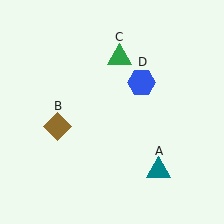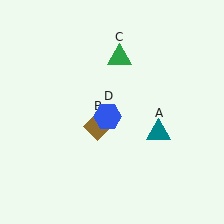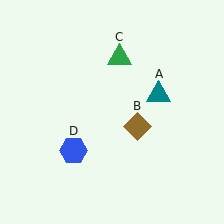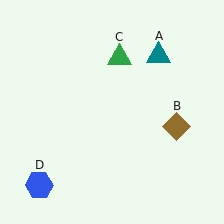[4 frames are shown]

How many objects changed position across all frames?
3 objects changed position: teal triangle (object A), brown diamond (object B), blue hexagon (object D).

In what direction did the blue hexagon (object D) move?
The blue hexagon (object D) moved down and to the left.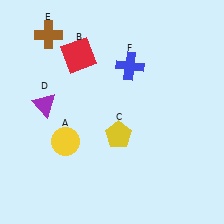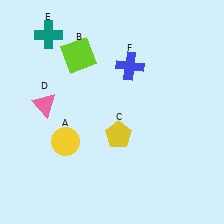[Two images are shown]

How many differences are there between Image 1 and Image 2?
There are 3 differences between the two images.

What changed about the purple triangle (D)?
In Image 1, D is purple. In Image 2, it changed to pink.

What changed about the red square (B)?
In Image 1, B is red. In Image 2, it changed to lime.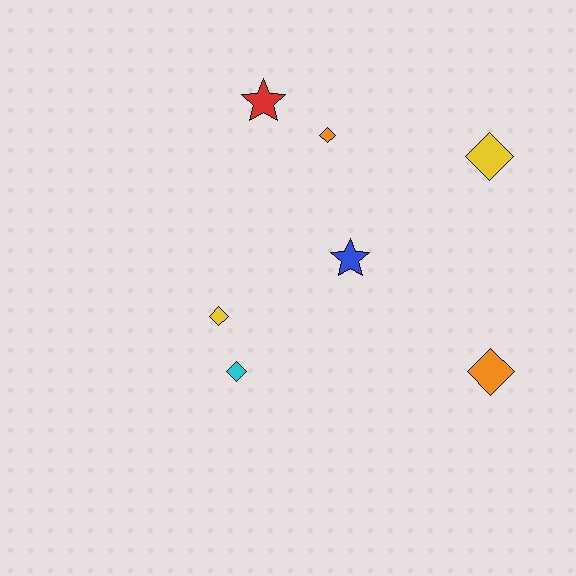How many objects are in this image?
There are 7 objects.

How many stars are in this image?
There are 2 stars.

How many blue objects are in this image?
There is 1 blue object.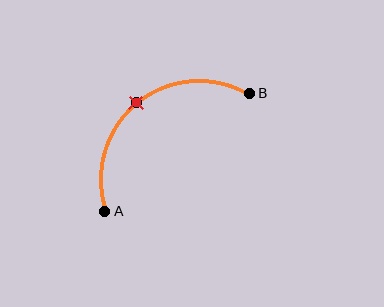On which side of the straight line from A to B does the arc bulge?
The arc bulges above and to the left of the straight line connecting A and B.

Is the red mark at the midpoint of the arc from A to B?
Yes. The red mark lies on the arc at equal arc-length from both A and B — it is the arc midpoint.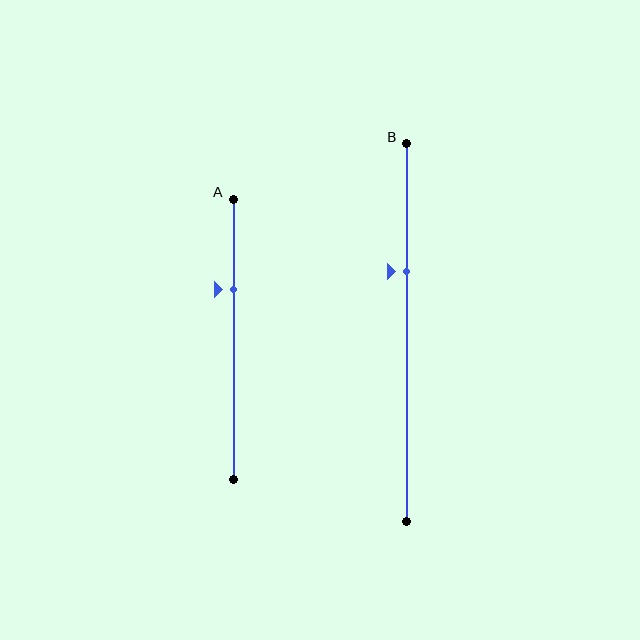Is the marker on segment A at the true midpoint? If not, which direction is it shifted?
No, the marker on segment A is shifted upward by about 18% of the segment length.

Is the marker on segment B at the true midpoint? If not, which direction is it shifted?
No, the marker on segment B is shifted upward by about 16% of the segment length.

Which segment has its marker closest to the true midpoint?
Segment B has its marker closest to the true midpoint.